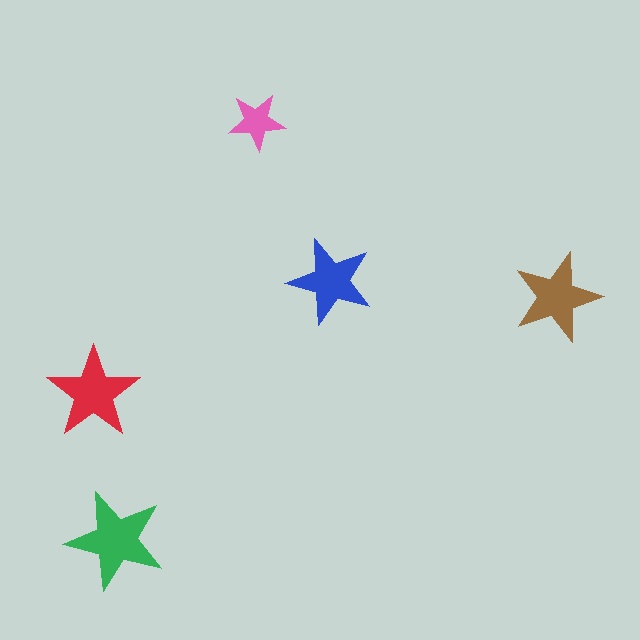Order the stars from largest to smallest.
the green one, the red one, the brown one, the blue one, the pink one.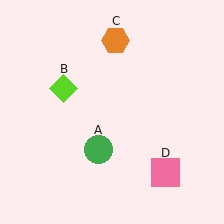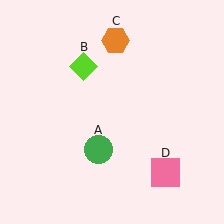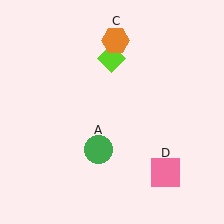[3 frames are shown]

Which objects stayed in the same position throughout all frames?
Green circle (object A) and orange hexagon (object C) and pink square (object D) remained stationary.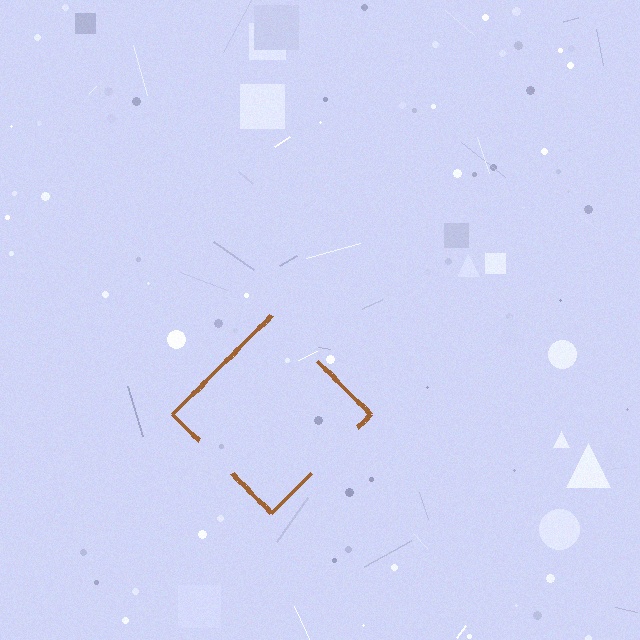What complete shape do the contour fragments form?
The contour fragments form a diamond.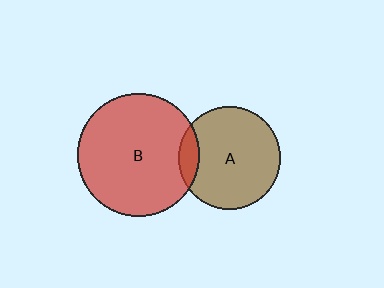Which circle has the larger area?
Circle B (red).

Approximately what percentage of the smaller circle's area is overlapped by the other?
Approximately 10%.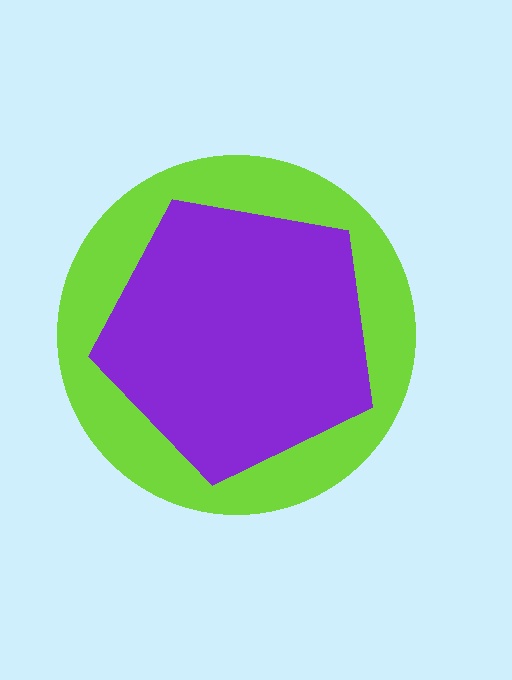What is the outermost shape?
The lime circle.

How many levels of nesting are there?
2.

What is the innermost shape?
The purple pentagon.